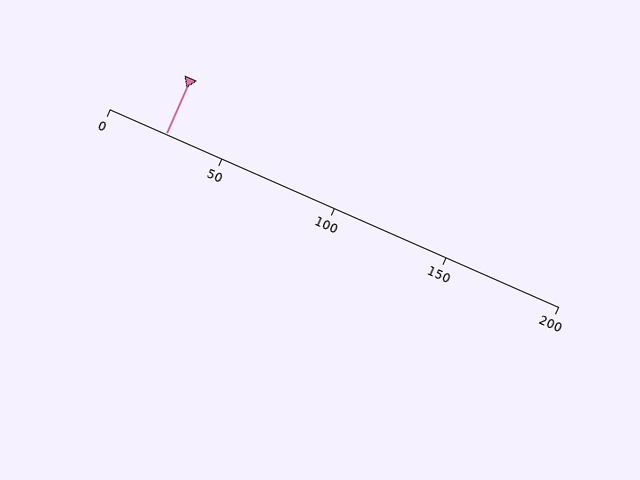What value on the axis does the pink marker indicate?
The marker indicates approximately 25.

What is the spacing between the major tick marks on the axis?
The major ticks are spaced 50 apart.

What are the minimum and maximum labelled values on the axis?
The axis runs from 0 to 200.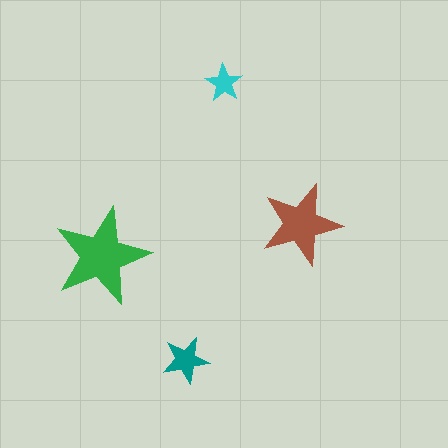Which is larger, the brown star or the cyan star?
The brown one.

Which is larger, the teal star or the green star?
The green one.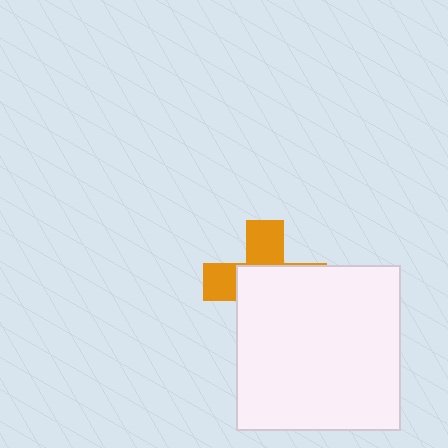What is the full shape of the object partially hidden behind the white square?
The partially hidden object is an orange cross.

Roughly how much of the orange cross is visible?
A small part of it is visible (roughly 38%).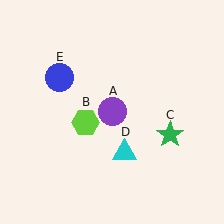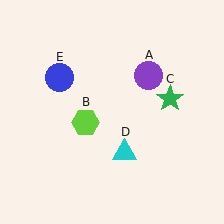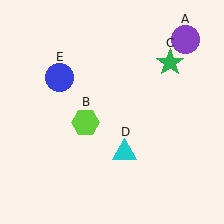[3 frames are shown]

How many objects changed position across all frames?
2 objects changed position: purple circle (object A), green star (object C).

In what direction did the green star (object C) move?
The green star (object C) moved up.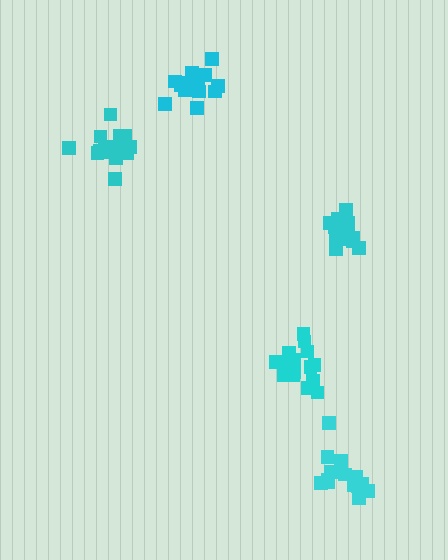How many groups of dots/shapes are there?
There are 5 groups.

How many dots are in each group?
Group 1: 17 dots, Group 2: 18 dots, Group 3: 14 dots, Group 4: 14 dots, Group 5: 15 dots (78 total).